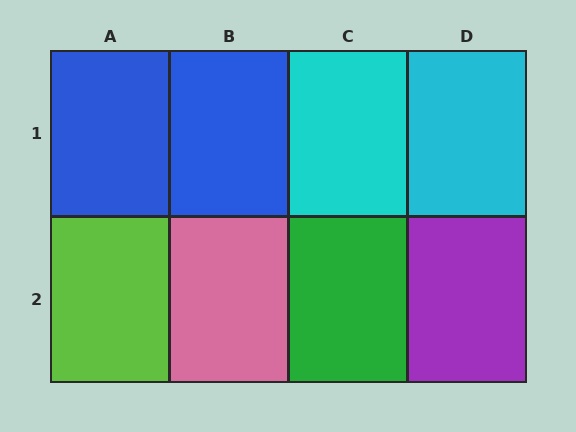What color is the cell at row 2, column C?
Green.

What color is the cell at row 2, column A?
Lime.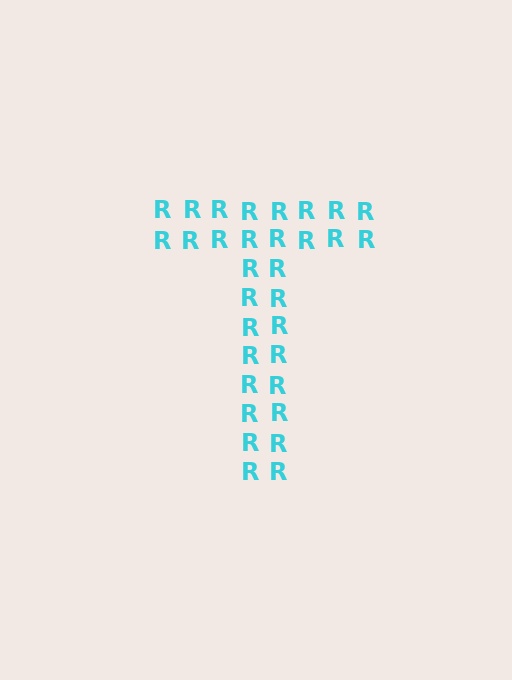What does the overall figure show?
The overall figure shows the letter T.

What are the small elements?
The small elements are letter R's.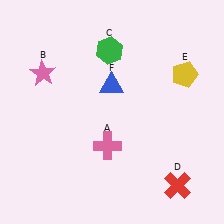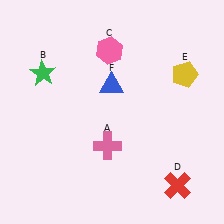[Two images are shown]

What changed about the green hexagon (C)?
In Image 1, C is green. In Image 2, it changed to pink.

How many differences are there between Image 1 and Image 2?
There are 2 differences between the two images.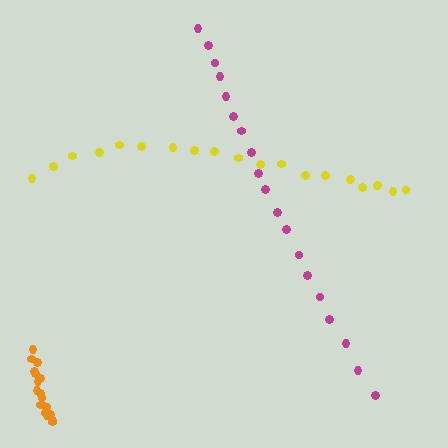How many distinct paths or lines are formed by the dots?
There are 3 distinct paths.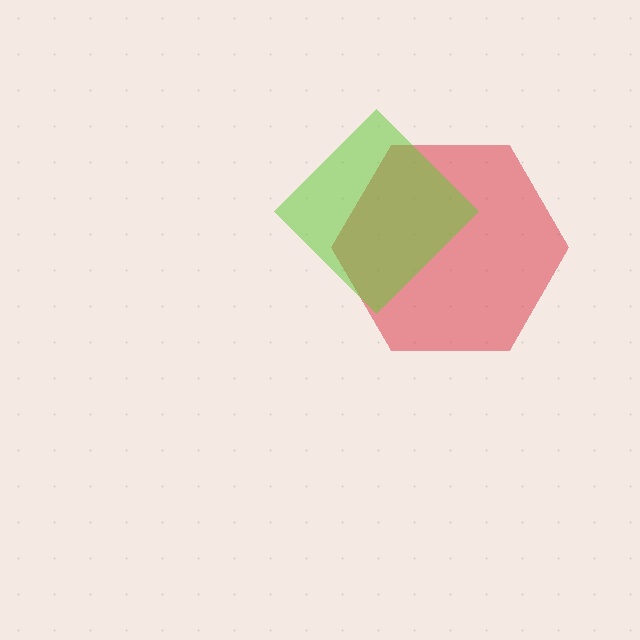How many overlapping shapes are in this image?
There are 2 overlapping shapes in the image.